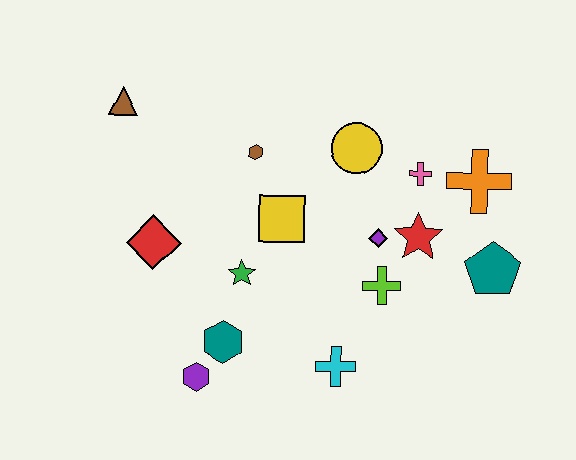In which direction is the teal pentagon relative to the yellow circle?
The teal pentagon is to the right of the yellow circle.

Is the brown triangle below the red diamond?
No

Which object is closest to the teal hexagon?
The purple hexagon is closest to the teal hexagon.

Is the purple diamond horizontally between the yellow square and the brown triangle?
No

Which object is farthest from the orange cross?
The brown triangle is farthest from the orange cross.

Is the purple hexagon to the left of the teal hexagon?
Yes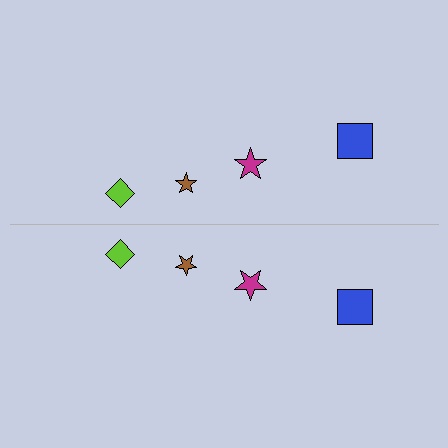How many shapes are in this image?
There are 8 shapes in this image.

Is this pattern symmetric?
Yes, this pattern has bilateral (reflection) symmetry.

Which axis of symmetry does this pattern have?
The pattern has a horizontal axis of symmetry running through the center of the image.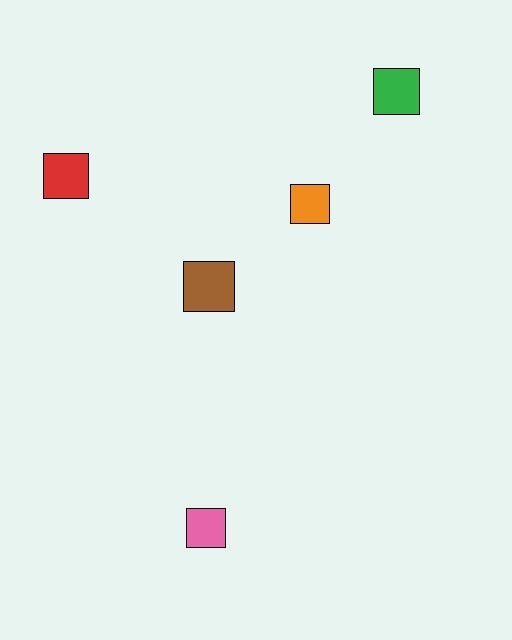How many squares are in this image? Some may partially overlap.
There are 5 squares.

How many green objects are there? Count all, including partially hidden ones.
There is 1 green object.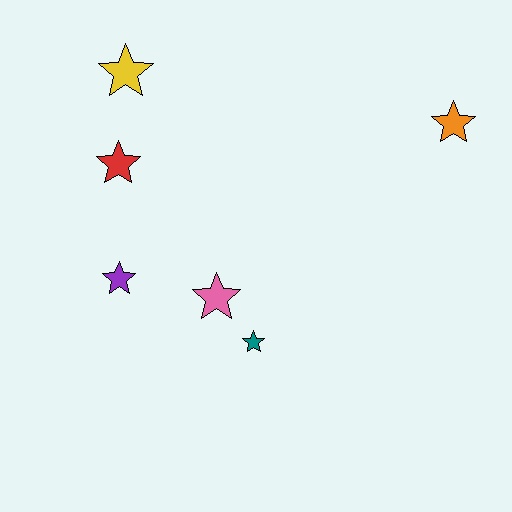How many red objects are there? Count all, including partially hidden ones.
There is 1 red object.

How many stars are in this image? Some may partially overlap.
There are 6 stars.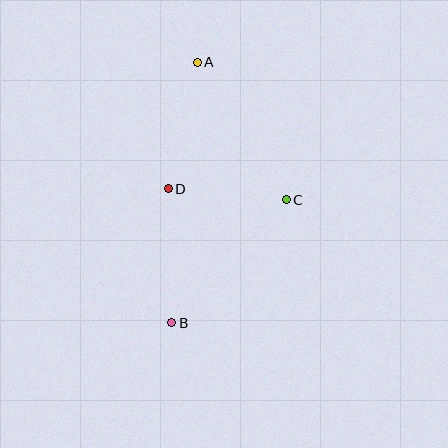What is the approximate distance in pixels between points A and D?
The distance between A and D is approximately 130 pixels.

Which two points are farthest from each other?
Points A and B are farthest from each other.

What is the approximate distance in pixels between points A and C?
The distance between A and C is approximately 164 pixels.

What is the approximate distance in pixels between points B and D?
The distance between B and D is approximately 134 pixels.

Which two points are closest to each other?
Points C and D are closest to each other.